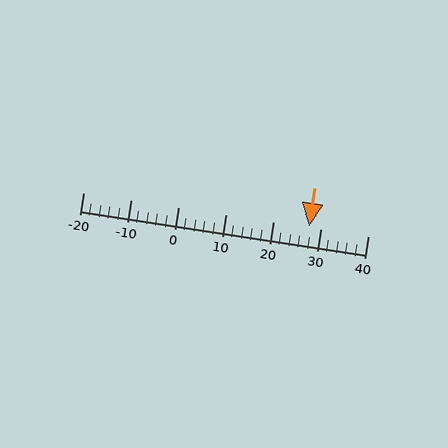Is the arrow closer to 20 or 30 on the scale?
The arrow is closer to 30.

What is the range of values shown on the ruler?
The ruler shows values from -20 to 40.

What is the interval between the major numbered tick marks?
The major tick marks are spaced 10 units apart.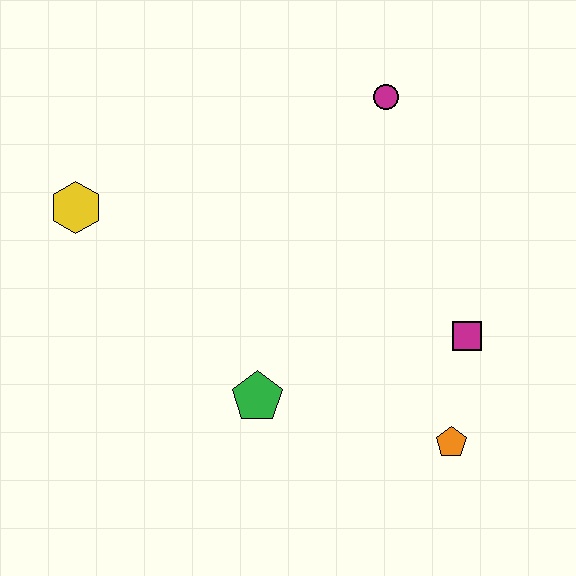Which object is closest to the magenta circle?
The magenta square is closest to the magenta circle.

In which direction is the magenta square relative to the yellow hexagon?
The magenta square is to the right of the yellow hexagon.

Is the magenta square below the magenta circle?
Yes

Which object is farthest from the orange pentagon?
The yellow hexagon is farthest from the orange pentagon.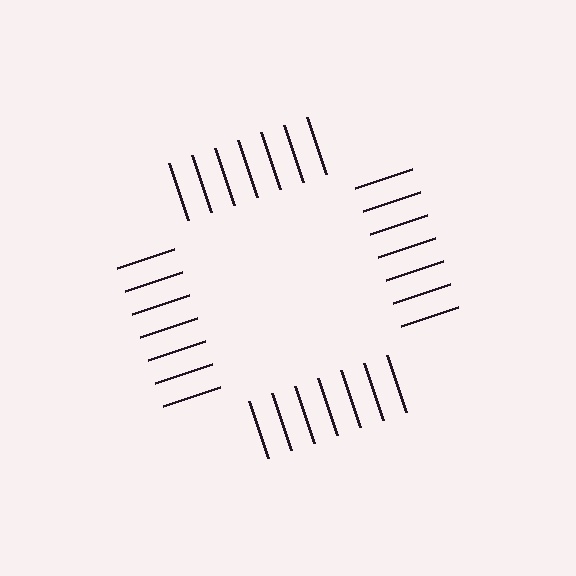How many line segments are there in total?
28 — 7 along each of the 4 edges.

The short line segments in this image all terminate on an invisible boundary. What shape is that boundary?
An illusory square — the line segments terminate on its edges but no continuous stroke is drawn.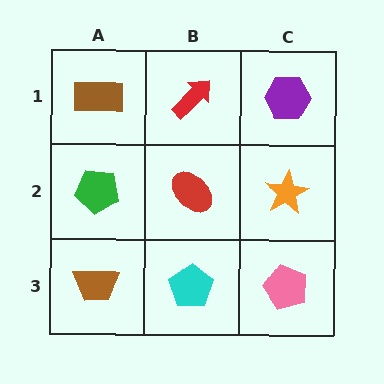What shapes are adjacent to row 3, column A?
A green pentagon (row 2, column A), a cyan pentagon (row 3, column B).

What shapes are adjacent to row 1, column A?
A green pentagon (row 2, column A), a red arrow (row 1, column B).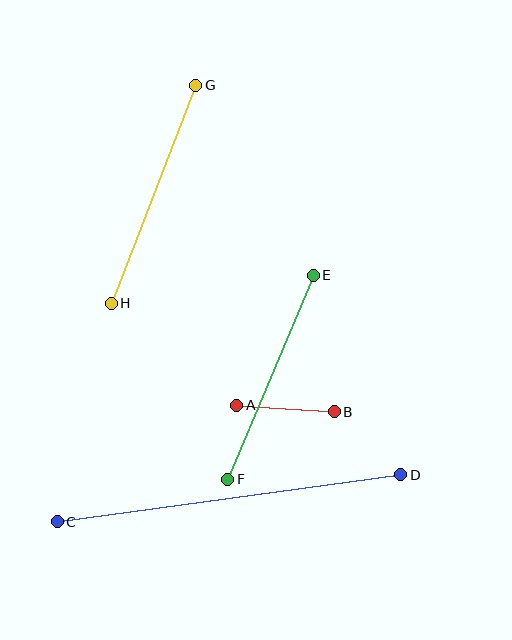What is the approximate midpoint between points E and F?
The midpoint is at approximately (271, 377) pixels.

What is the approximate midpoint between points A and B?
The midpoint is at approximately (285, 409) pixels.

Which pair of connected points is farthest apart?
Points C and D are farthest apart.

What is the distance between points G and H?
The distance is approximately 234 pixels.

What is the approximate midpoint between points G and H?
The midpoint is at approximately (153, 194) pixels.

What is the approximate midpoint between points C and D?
The midpoint is at approximately (229, 498) pixels.